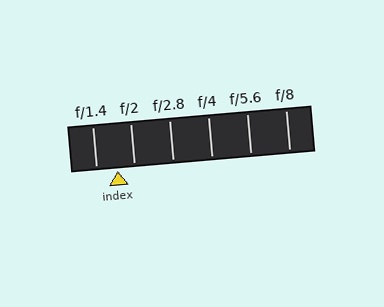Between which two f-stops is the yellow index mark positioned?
The index mark is between f/1.4 and f/2.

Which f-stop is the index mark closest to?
The index mark is closest to f/2.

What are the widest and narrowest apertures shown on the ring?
The widest aperture shown is f/1.4 and the narrowest is f/8.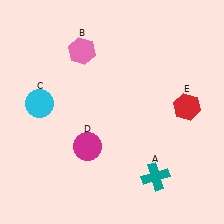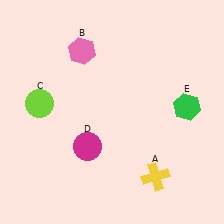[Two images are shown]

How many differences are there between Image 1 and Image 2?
There are 3 differences between the two images.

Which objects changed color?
A changed from teal to yellow. C changed from cyan to lime. E changed from red to green.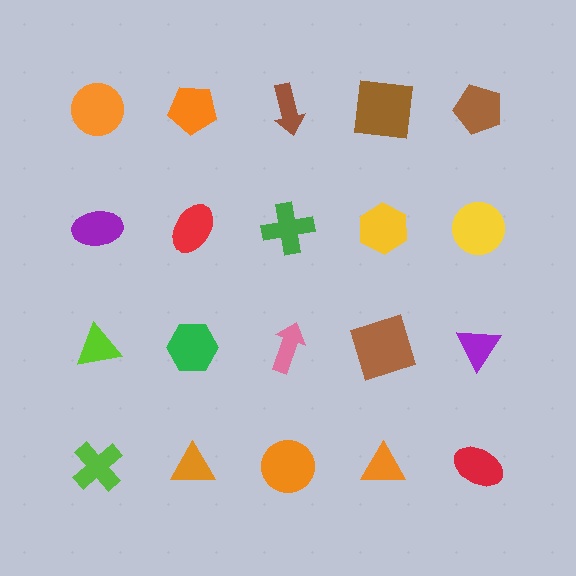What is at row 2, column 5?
A yellow circle.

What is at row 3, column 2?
A green hexagon.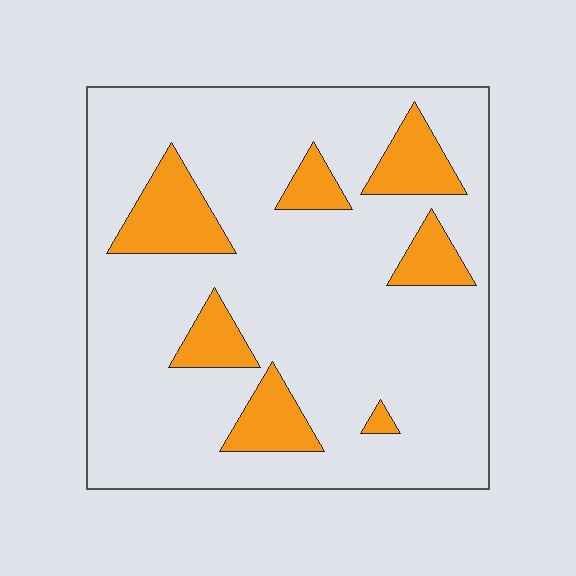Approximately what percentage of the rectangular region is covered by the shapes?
Approximately 15%.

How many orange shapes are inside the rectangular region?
7.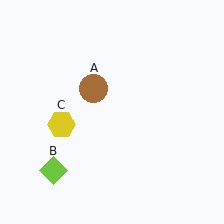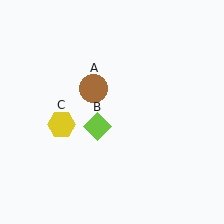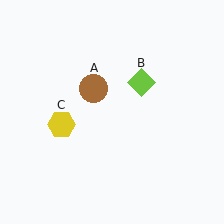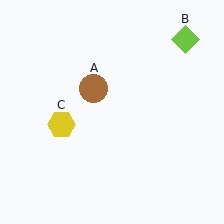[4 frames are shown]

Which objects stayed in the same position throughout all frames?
Brown circle (object A) and yellow hexagon (object C) remained stationary.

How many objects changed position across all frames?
1 object changed position: lime diamond (object B).